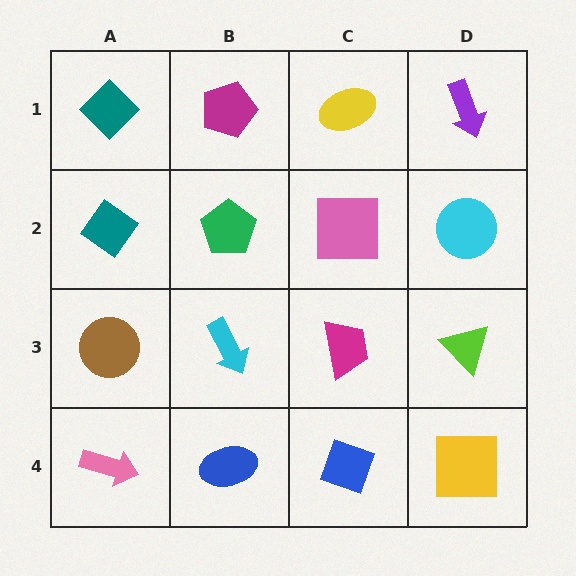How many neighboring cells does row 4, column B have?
3.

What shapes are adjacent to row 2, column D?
A purple arrow (row 1, column D), a lime triangle (row 3, column D), a pink square (row 2, column C).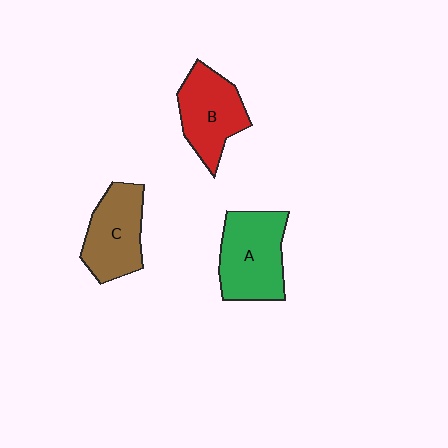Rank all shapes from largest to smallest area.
From largest to smallest: A (green), B (red), C (brown).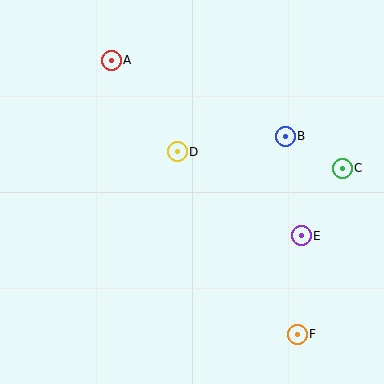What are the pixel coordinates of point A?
Point A is at (111, 60).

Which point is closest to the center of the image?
Point D at (177, 152) is closest to the center.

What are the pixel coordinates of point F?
Point F is at (297, 334).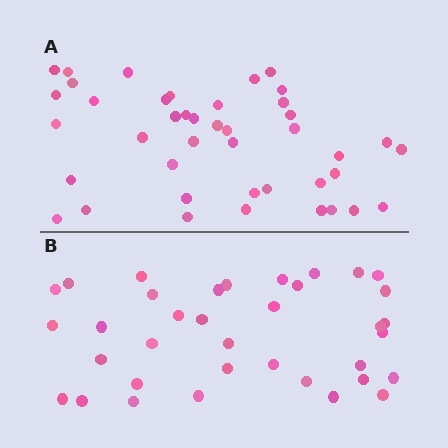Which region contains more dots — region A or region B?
Region A (the top region) has more dots.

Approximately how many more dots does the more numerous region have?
Region A has about 6 more dots than region B.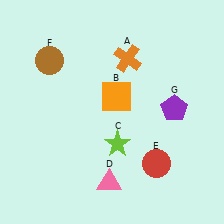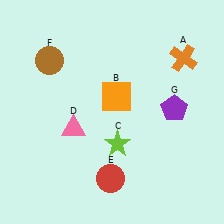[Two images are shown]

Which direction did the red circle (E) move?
The red circle (E) moved left.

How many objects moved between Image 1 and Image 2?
3 objects moved between the two images.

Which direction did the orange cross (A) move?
The orange cross (A) moved right.